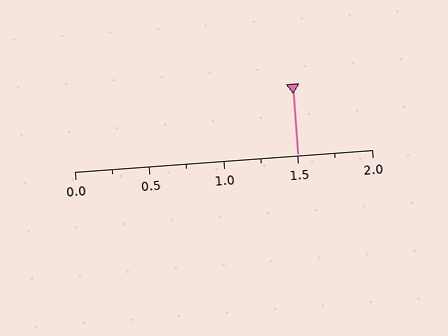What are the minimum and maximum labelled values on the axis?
The axis runs from 0.0 to 2.0.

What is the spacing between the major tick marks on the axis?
The major ticks are spaced 0.5 apart.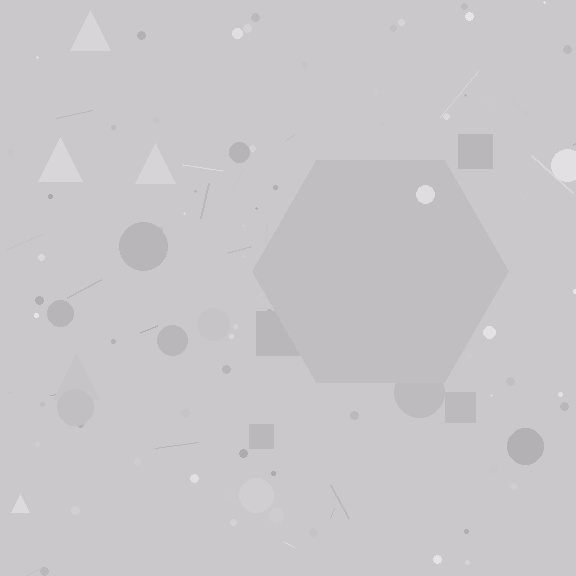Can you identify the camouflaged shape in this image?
The camouflaged shape is a hexagon.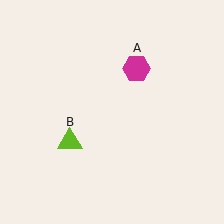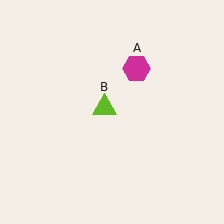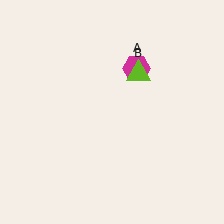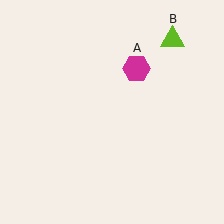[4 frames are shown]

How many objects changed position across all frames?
1 object changed position: lime triangle (object B).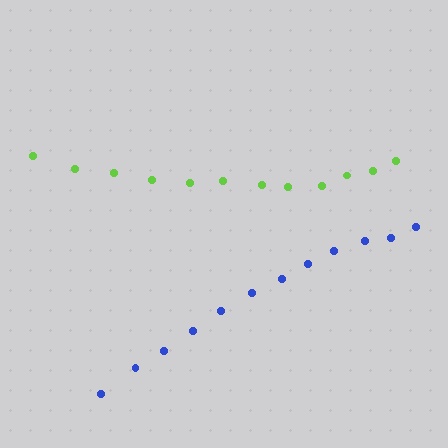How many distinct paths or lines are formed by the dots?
There are 2 distinct paths.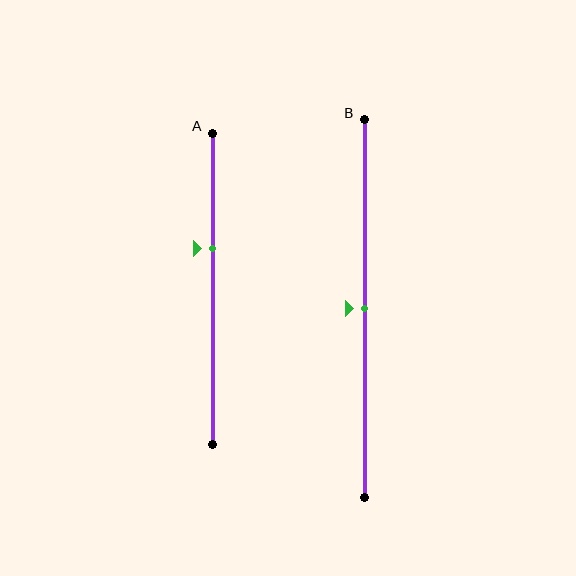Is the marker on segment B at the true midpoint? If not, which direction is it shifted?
Yes, the marker on segment B is at the true midpoint.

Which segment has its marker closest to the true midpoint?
Segment B has its marker closest to the true midpoint.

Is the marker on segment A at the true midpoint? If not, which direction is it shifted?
No, the marker on segment A is shifted upward by about 13% of the segment length.